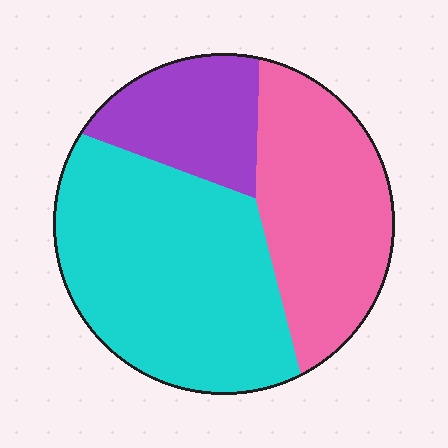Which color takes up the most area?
Cyan, at roughly 50%.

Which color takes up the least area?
Purple, at roughly 20%.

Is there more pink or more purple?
Pink.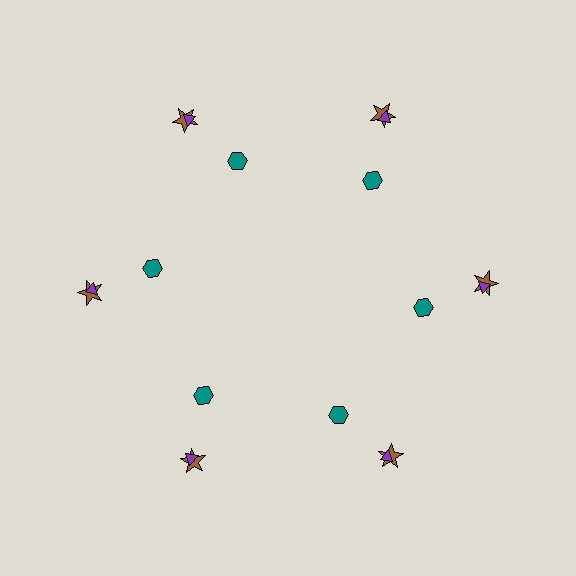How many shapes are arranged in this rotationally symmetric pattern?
There are 18 shapes, arranged in 6 groups of 3.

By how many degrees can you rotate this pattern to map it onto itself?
The pattern maps onto itself every 60 degrees of rotation.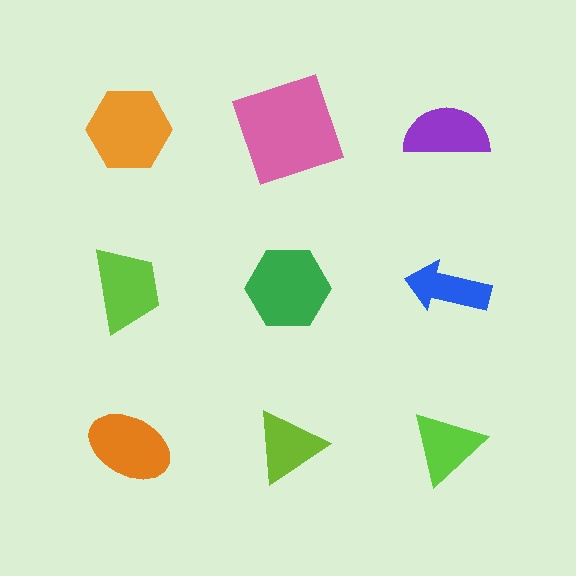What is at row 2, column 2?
A green hexagon.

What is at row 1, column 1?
An orange hexagon.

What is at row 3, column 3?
A lime triangle.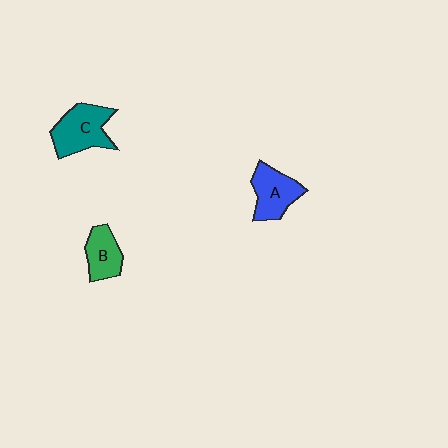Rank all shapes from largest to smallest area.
From largest to smallest: C (teal), A (blue), B (green).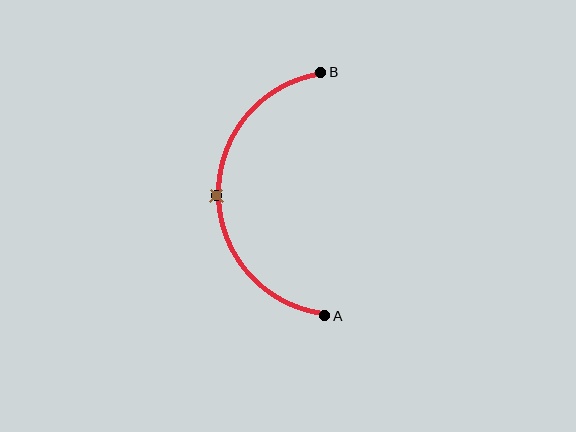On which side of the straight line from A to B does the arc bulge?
The arc bulges to the left of the straight line connecting A and B.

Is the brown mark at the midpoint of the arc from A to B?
Yes. The brown mark lies on the arc at equal arc-length from both A and B — it is the arc midpoint.